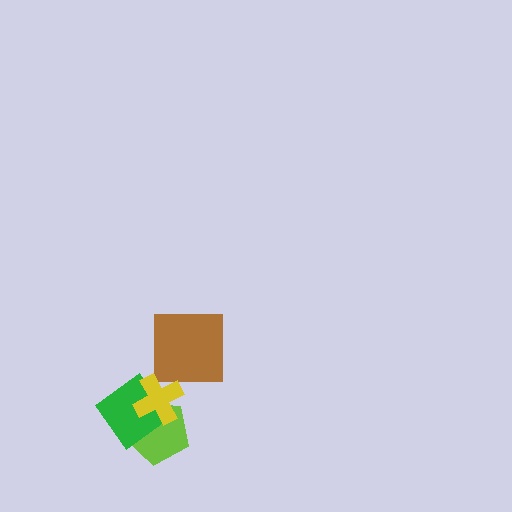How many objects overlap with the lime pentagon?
2 objects overlap with the lime pentagon.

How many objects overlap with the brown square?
0 objects overlap with the brown square.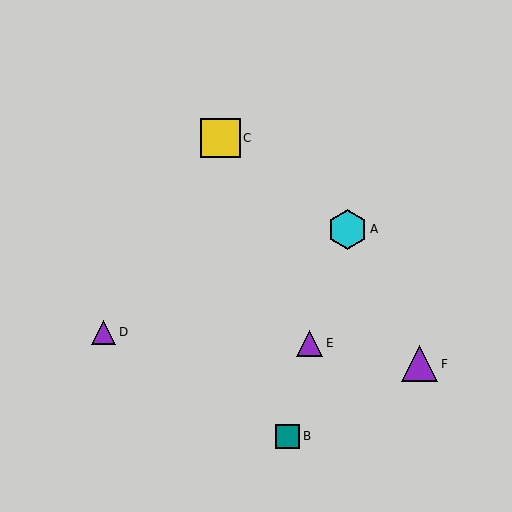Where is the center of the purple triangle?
The center of the purple triangle is at (104, 332).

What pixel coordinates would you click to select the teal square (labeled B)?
Click at (288, 436) to select the teal square B.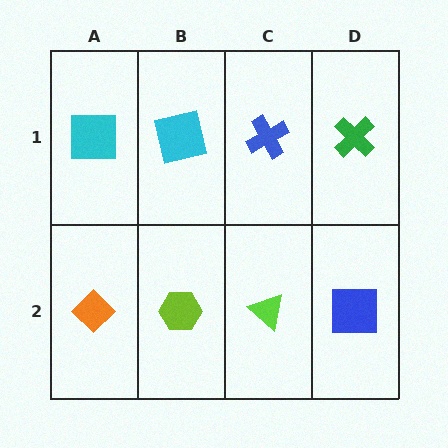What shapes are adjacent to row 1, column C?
A lime triangle (row 2, column C), a cyan square (row 1, column B), a green cross (row 1, column D).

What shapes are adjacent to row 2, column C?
A blue cross (row 1, column C), a lime hexagon (row 2, column B), a blue square (row 2, column D).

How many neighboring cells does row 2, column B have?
3.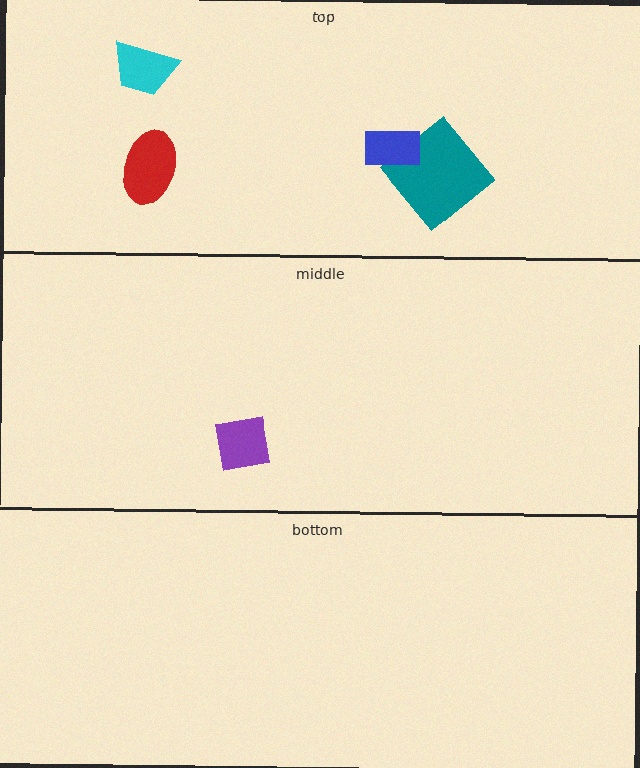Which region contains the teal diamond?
The top region.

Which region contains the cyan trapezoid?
The top region.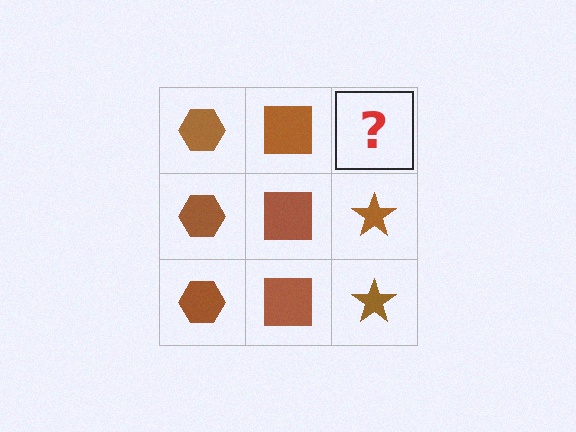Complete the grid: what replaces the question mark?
The question mark should be replaced with a brown star.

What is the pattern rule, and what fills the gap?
The rule is that each column has a consistent shape. The gap should be filled with a brown star.